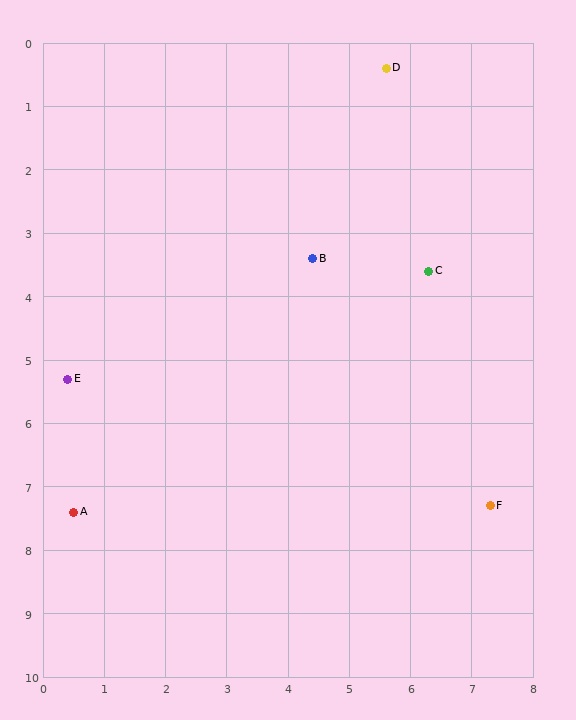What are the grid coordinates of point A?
Point A is at approximately (0.5, 7.4).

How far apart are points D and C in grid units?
Points D and C are about 3.3 grid units apart.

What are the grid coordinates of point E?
Point E is at approximately (0.4, 5.3).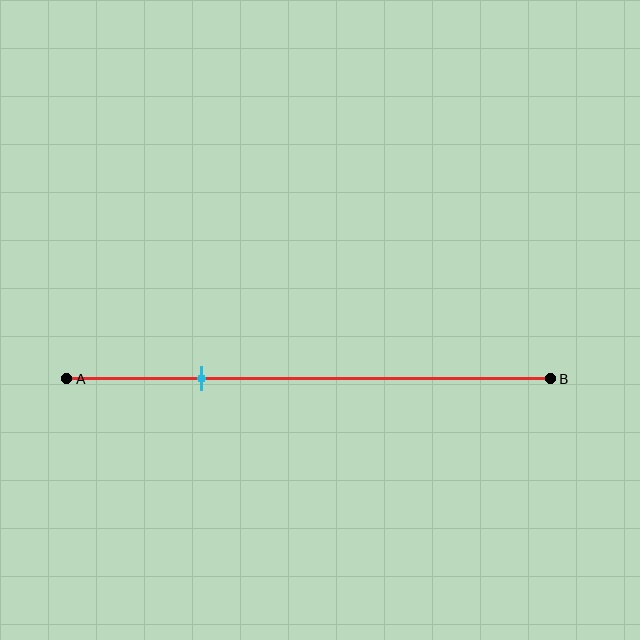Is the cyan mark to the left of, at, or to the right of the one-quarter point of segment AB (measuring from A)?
The cyan mark is approximately at the one-quarter point of segment AB.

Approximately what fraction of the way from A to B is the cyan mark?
The cyan mark is approximately 30% of the way from A to B.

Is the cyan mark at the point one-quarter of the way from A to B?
Yes, the mark is approximately at the one-quarter point.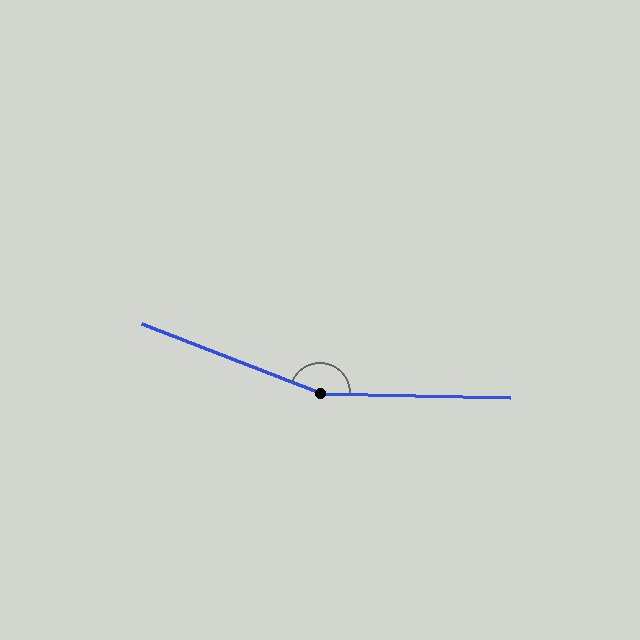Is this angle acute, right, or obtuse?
It is obtuse.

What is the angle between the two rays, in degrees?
Approximately 160 degrees.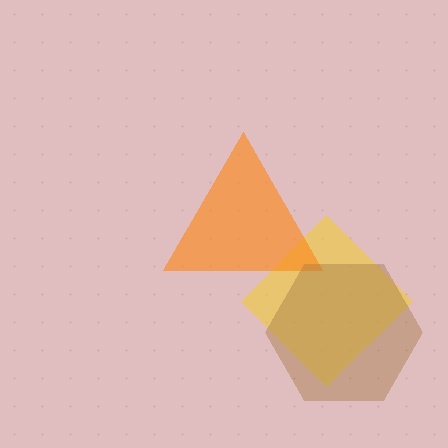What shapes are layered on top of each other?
The layered shapes are: a yellow diamond, an orange triangle, a brown hexagon.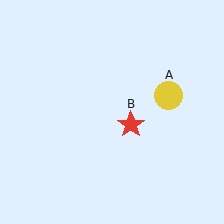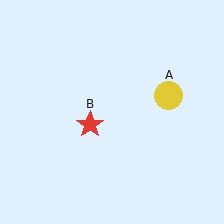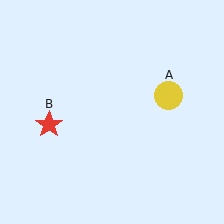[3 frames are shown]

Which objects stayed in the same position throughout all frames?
Yellow circle (object A) remained stationary.